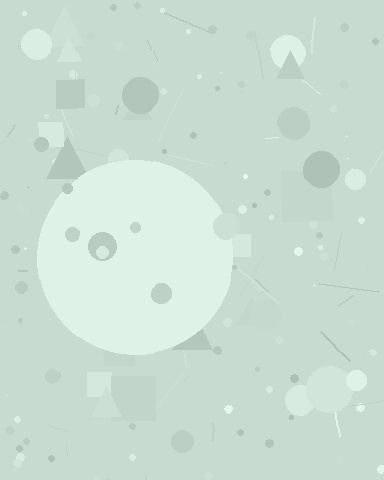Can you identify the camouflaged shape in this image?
The camouflaged shape is a circle.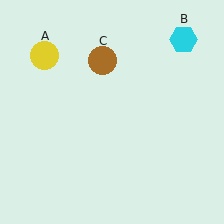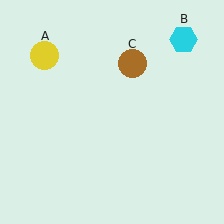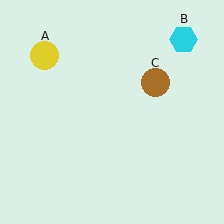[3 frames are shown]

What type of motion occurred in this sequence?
The brown circle (object C) rotated clockwise around the center of the scene.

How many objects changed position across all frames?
1 object changed position: brown circle (object C).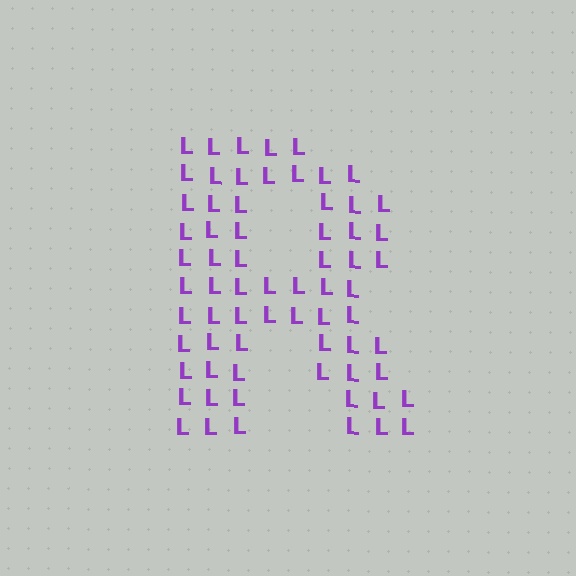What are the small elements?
The small elements are letter L's.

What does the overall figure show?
The overall figure shows the letter R.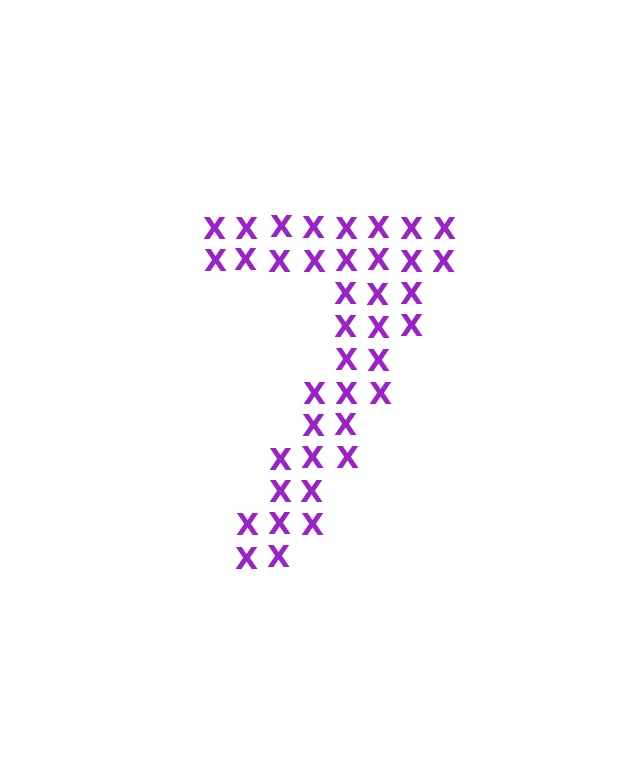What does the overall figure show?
The overall figure shows the digit 7.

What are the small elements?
The small elements are letter X's.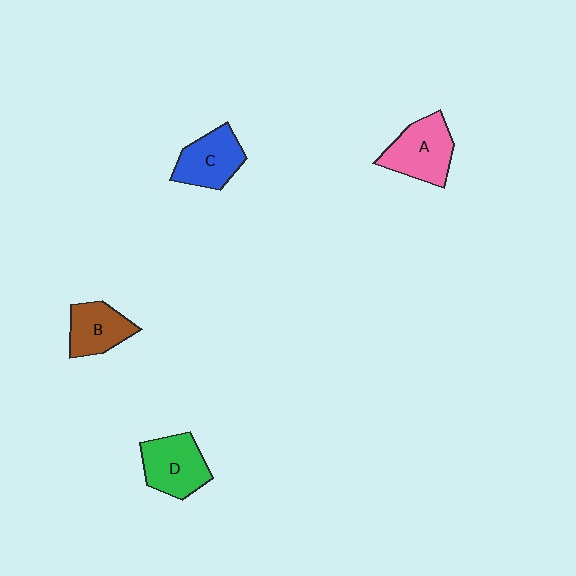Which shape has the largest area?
Shape A (pink).